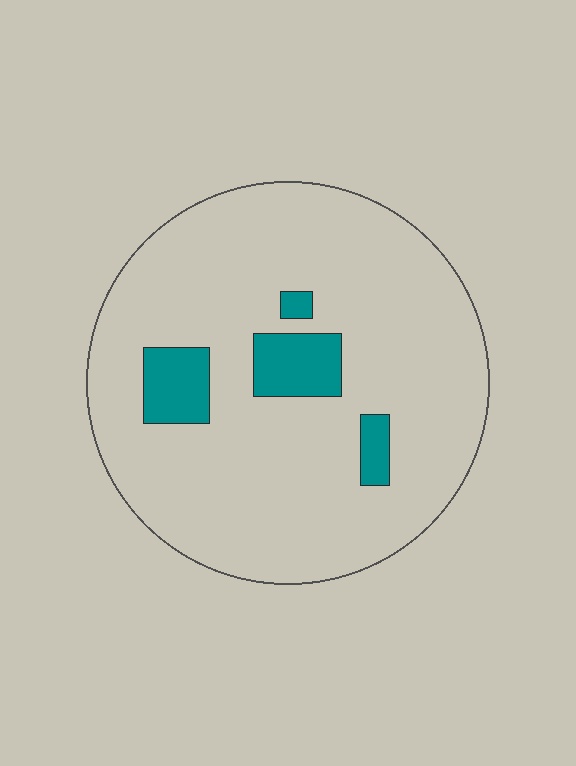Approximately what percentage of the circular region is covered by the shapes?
Approximately 10%.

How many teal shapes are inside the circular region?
4.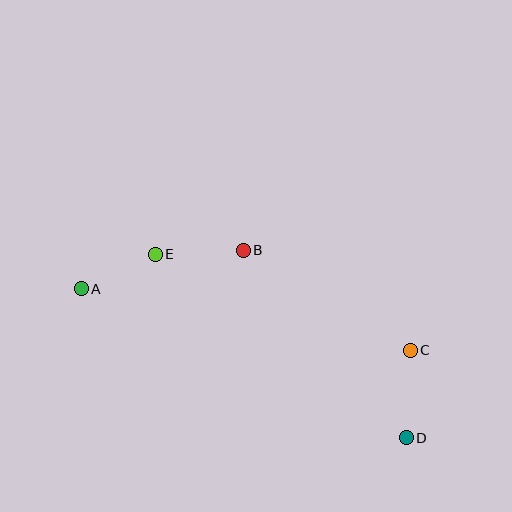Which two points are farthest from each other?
Points A and D are farthest from each other.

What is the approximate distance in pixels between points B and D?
The distance between B and D is approximately 249 pixels.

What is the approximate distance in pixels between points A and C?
The distance between A and C is approximately 335 pixels.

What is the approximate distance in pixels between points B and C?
The distance between B and C is approximately 195 pixels.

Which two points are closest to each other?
Points A and E are closest to each other.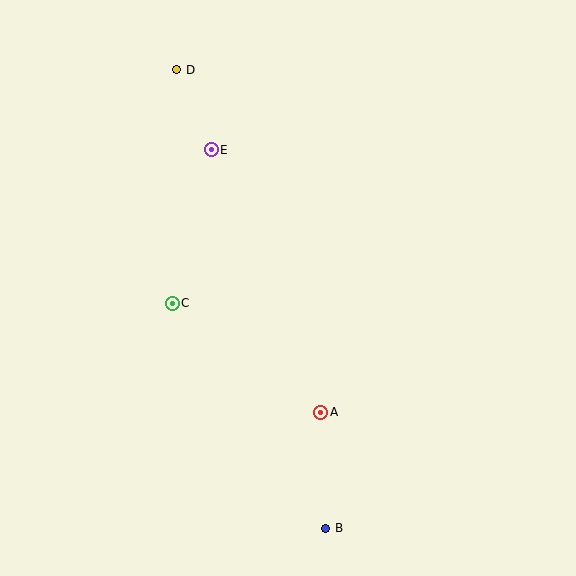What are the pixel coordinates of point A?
Point A is at (321, 412).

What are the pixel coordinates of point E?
Point E is at (211, 150).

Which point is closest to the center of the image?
Point C at (172, 303) is closest to the center.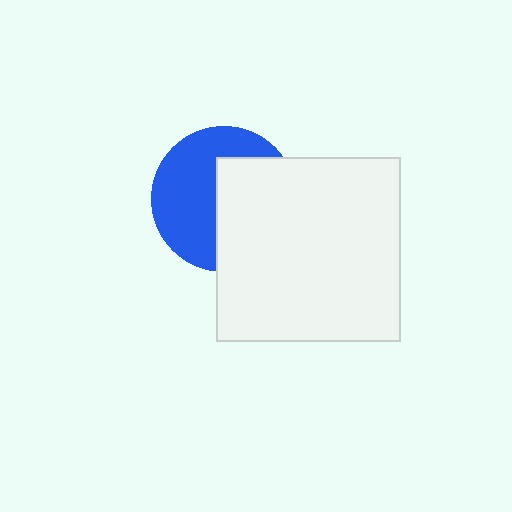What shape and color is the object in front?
The object in front is a white square.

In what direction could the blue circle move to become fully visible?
The blue circle could move left. That would shift it out from behind the white square entirely.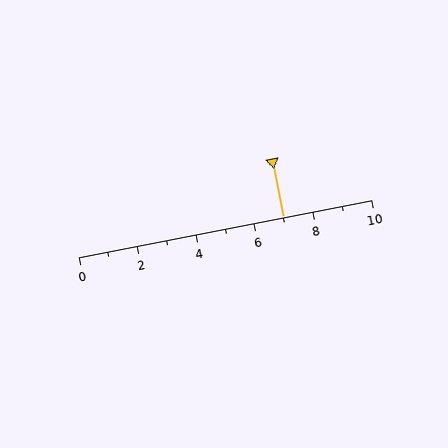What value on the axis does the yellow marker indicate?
The marker indicates approximately 7.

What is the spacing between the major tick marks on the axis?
The major ticks are spaced 2 apart.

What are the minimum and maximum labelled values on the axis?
The axis runs from 0 to 10.